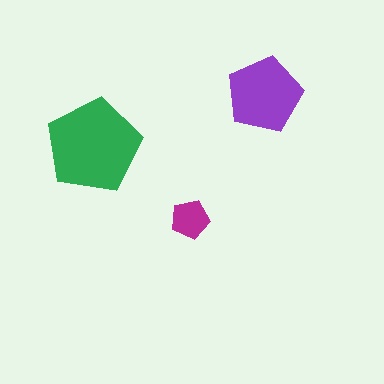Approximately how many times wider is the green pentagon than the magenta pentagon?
About 2.5 times wider.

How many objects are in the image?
There are 3 objects in the image.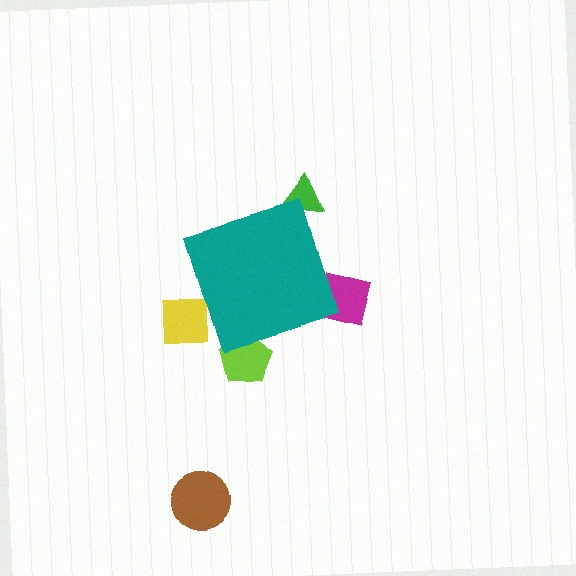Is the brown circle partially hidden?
No, the brown circle is fully visible.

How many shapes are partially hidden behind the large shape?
4 shapes are partially hidden.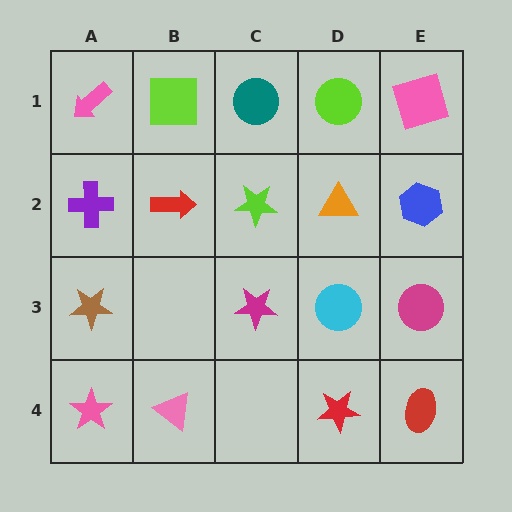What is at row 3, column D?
A cyan circle.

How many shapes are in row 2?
5 shapes.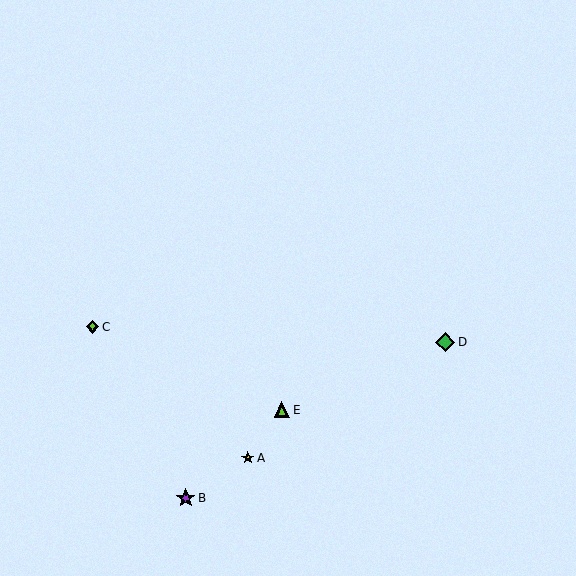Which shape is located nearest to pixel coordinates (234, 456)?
The yellow star (labeled A) at (248, 458) is nearest to that location.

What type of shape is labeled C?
Shape C is a lime diamond.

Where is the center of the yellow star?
The center of the yellow star is at (248, 458).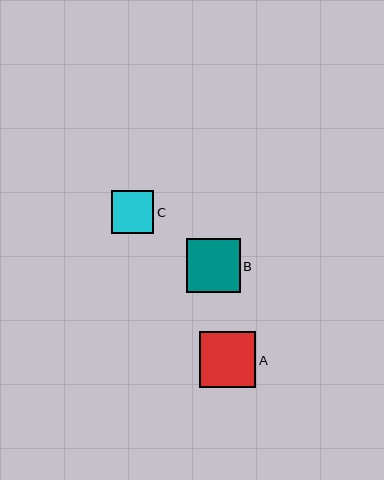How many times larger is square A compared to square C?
Square A is approximately 1.3 times the size of square C.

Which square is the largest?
Square A is the largest with a size of approximately 57 pixels.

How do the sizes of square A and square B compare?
Square A and square B are approximately the same size.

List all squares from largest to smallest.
From largest to smallest: A, B, C.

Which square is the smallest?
Square C is the smallest with a size of approximately 42 pixels.